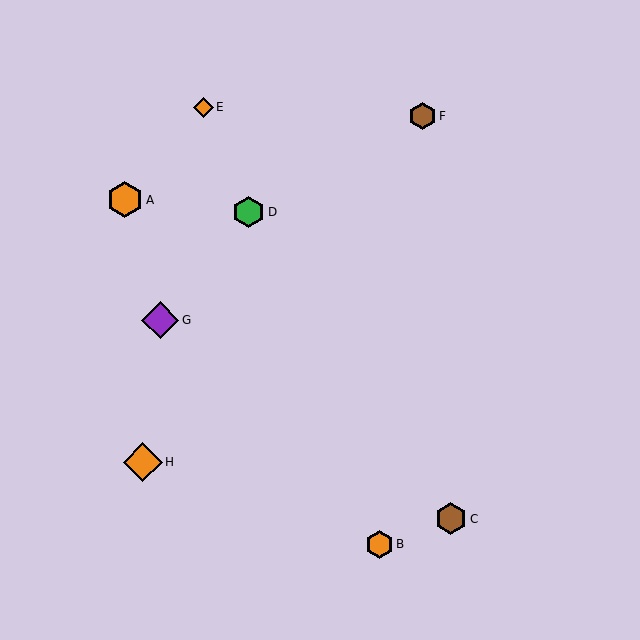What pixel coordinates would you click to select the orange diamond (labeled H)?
Click at (143, 462) to select the orange diamond H.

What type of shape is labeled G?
Shape G is a purple diamond.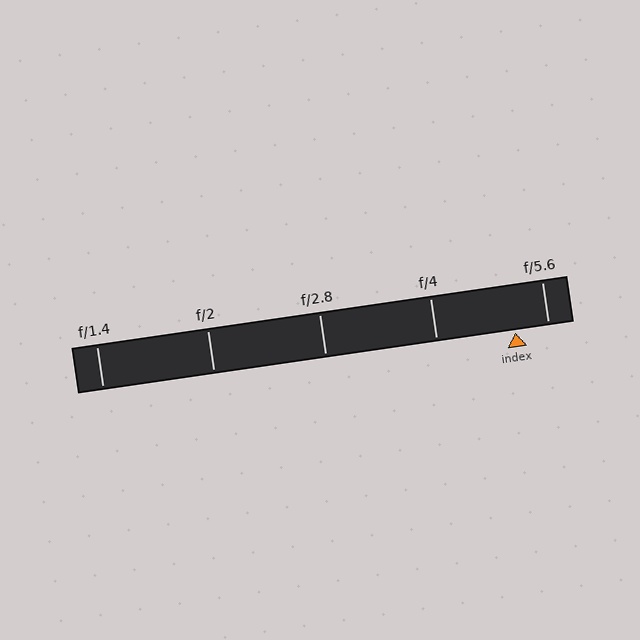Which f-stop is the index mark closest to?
The index mark is closest to f/5.6.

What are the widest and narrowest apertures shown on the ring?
The widest aperture shown is f/1.4 and the narrowest is f/5.6.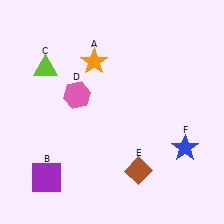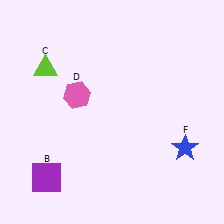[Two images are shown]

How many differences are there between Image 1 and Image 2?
There are 2 differences between the two images.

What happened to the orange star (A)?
The orange star (A) was removed in Image 2. It was in the top-left area of Image 1.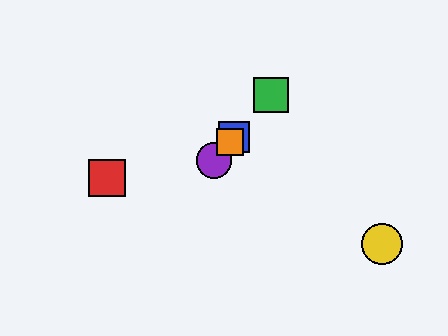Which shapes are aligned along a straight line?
The blue square, the green square, the purple circle, the orange square are aligned along a straight line.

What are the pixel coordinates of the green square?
The green square is at (271, 95).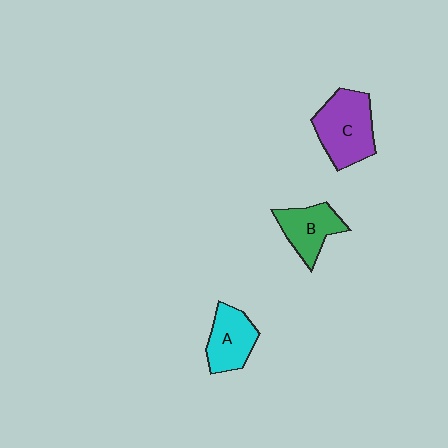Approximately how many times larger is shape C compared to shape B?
Approximately 1.4 times.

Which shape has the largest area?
Shape C (purple).